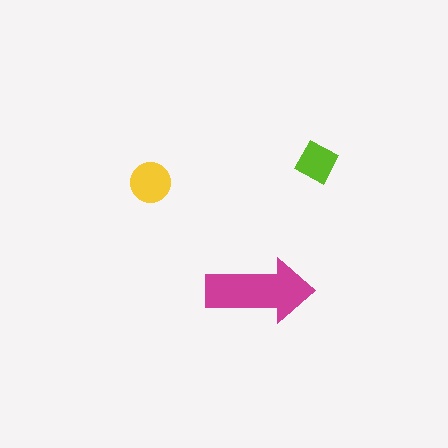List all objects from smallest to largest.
The lime square, the yellow circle, the magenta arrow.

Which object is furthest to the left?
The yellow circle is leftmost.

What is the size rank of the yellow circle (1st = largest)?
2nd.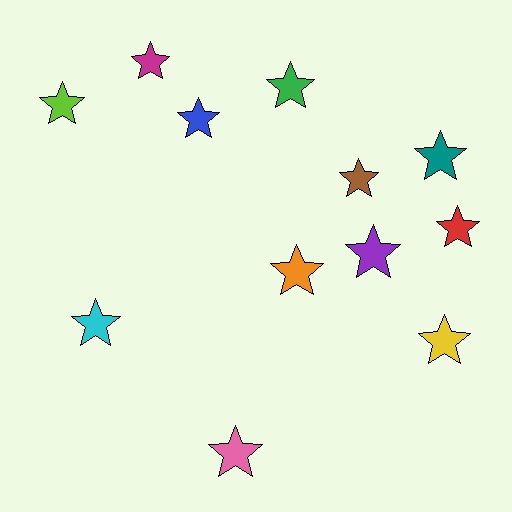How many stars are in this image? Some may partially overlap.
There are 12 stars.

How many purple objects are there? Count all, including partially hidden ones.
There is 1 purple object.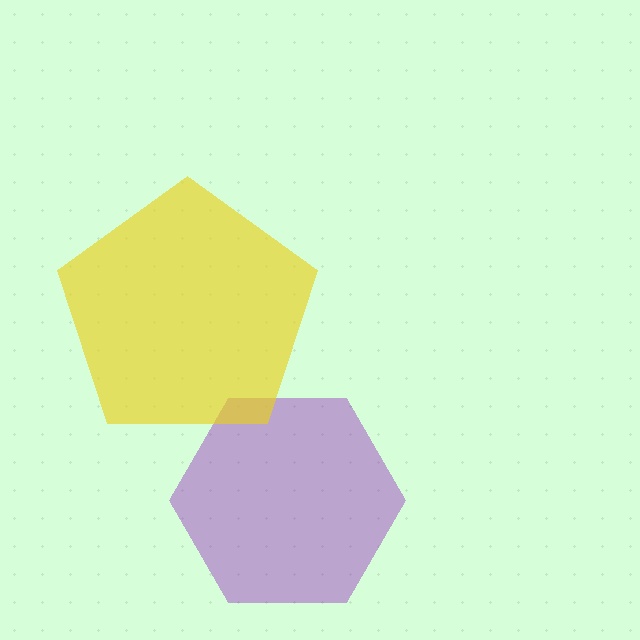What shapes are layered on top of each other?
The layered shapes are: a purple hexagon, a yellow pentagon.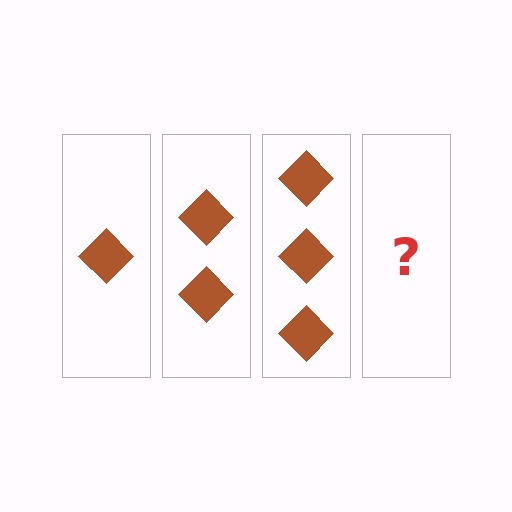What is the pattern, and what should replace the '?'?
The pattern is that each step adds one more diamond. The '?' should be 4 diamonds.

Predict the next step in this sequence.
The next step is 4 diamonds.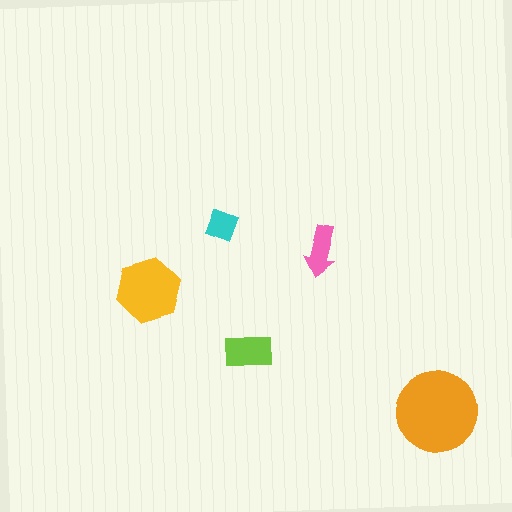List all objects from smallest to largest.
The cyan diamond, the pink arrow, the lime rectangle, the yellow hexagon, the orange circle.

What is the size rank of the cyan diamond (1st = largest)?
5th.